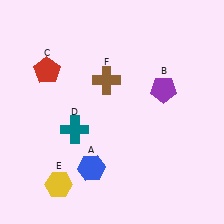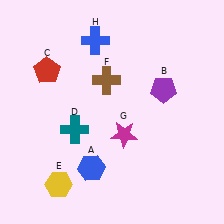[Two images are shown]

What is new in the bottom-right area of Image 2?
A magenta star (G) was added in the bottom-right area of Image 2.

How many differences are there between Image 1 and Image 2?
There are 2 differences between the two images.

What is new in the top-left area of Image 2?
A blue cross (H) was added in the top-left area of Image 2.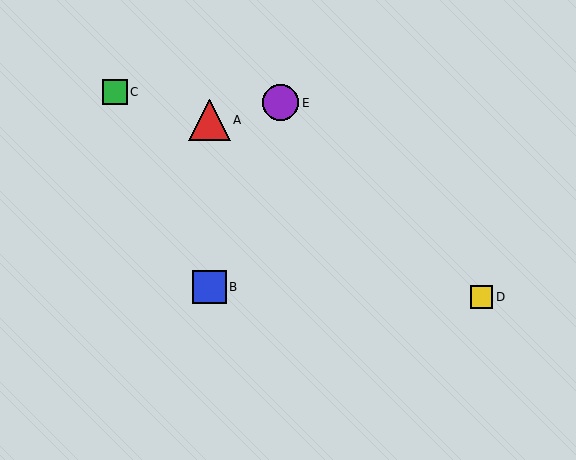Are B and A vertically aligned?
Yes, both are at x≈210.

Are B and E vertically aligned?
No, B is at x≈210 and E is at x≈281.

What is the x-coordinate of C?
Object C is at x≈115.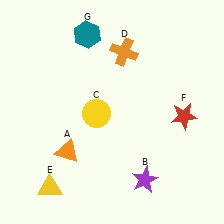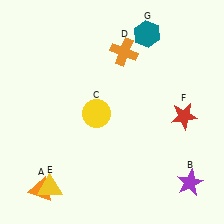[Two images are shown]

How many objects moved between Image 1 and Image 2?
3 objects moved between the two images.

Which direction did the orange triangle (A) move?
The orange triangle (A) moved down.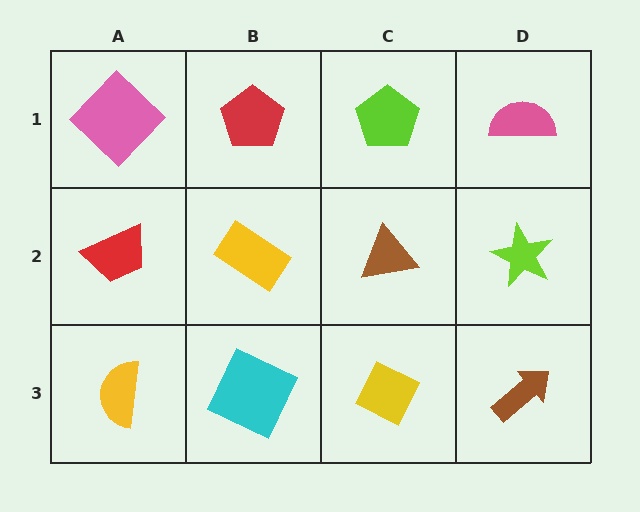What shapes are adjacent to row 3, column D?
A lime star (row 2, column D), a yellow diamond (row 3, column C).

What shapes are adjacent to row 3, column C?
A brown triangle (row 2, column C), a cyan square (row 3, column B), a brown arrow (row 3, column D).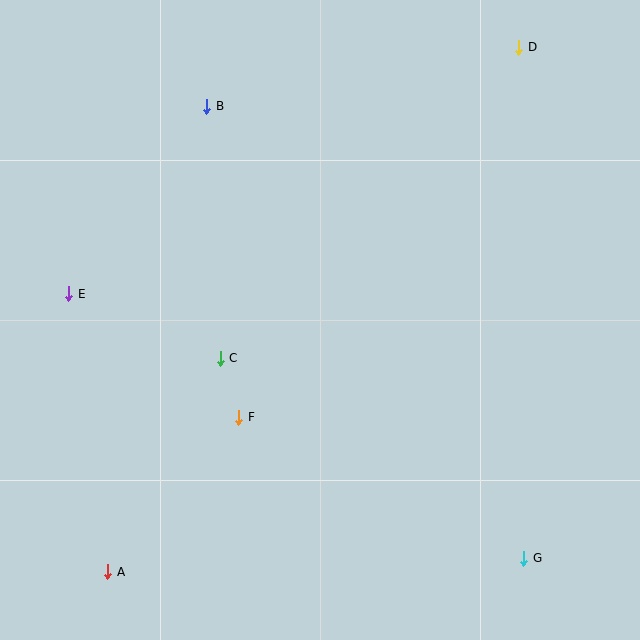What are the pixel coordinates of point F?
Point F is at (239, 417).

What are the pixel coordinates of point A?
Point A is at (108, 572).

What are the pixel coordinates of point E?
Point E is at (69, 294).